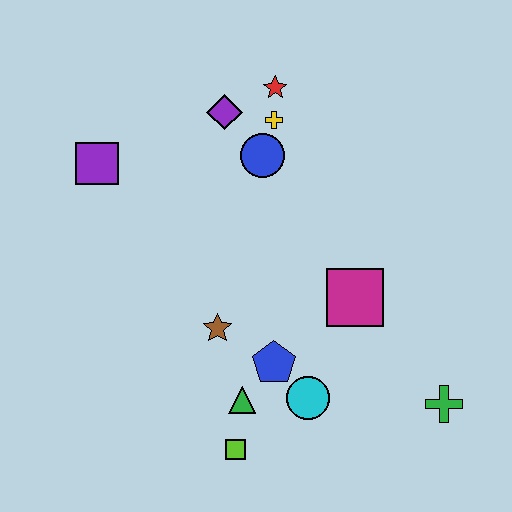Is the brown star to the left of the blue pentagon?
Yes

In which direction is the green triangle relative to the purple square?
The green triangle is below the purple square.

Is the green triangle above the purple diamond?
No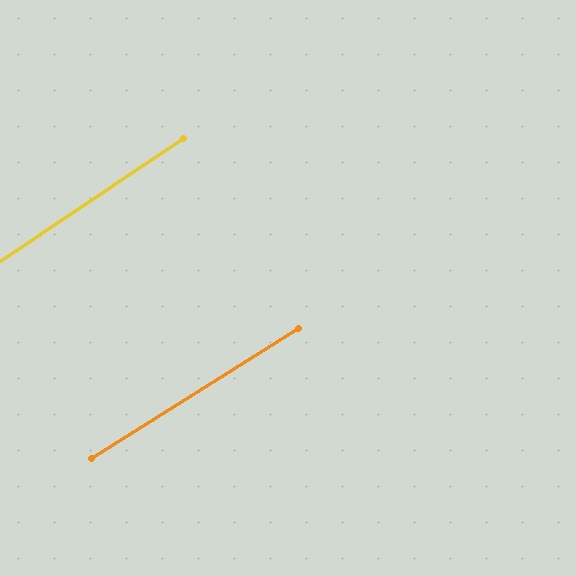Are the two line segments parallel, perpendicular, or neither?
Parallel — their directions differ by only 1.6°.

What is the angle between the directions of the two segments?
Approximately 2 degrees.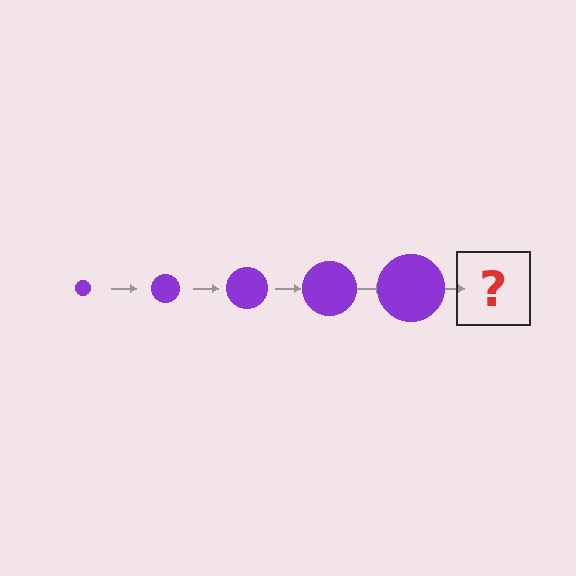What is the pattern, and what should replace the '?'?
The pattern is that the circle gets progressively larger each step. The '?' should be a purple circle, larger than the previous one.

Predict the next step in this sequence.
The next step is a purple circle, larger than the previous one.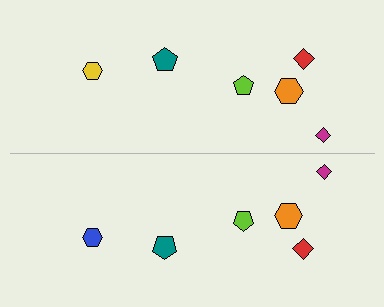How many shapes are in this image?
There are 12 shapes in this image.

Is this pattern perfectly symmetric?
No, the pattern is not perfectly symmetric. The blue hexagon on the bottom side breaks the symmetry — its mirror counterpart is yellow.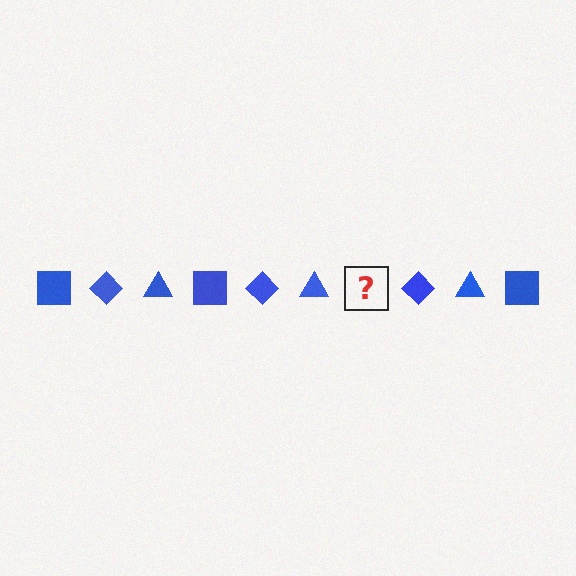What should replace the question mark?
The question mark should be replaced with a blue square.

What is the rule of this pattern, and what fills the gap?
The rule is that the pattern cycles through square, diamond, triangle shapes in blue. The gap should be filled with a blue square.